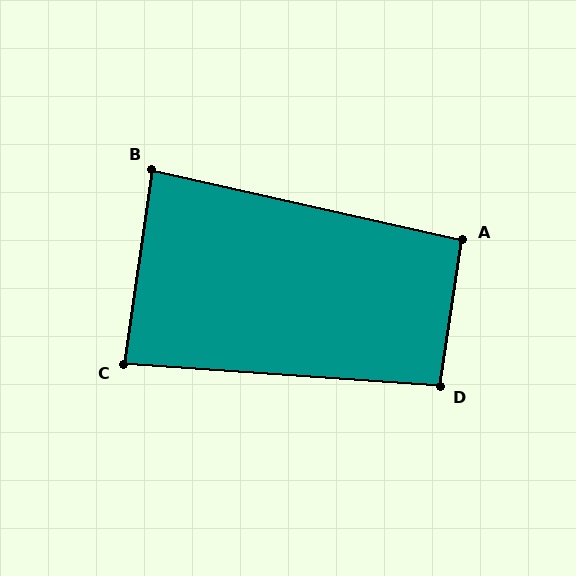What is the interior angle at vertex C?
Approximately 86 degrees (approximately right).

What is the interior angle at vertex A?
Approximately 94 degrees (approximately right).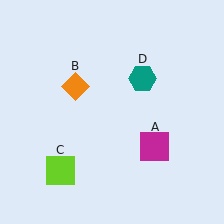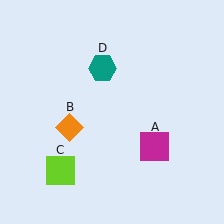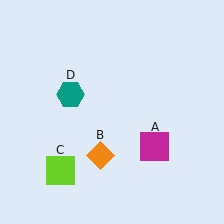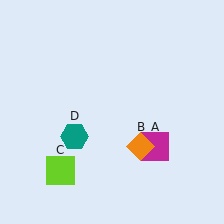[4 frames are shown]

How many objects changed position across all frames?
2 objects changed position: orange diamond (object B), teal hexagon (object D).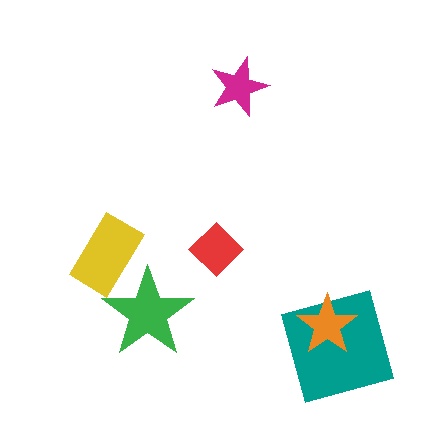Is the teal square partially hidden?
Yes, it is partially covered by another shape.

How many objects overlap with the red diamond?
0 objects overlap with the red diamond.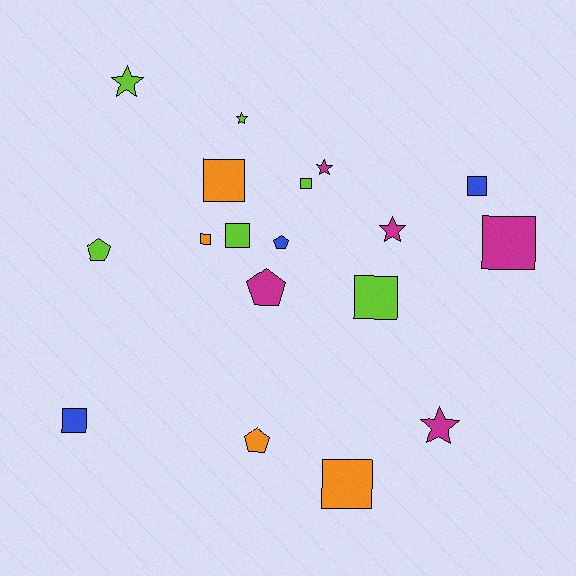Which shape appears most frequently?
Square, with 9 objects.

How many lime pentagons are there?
There is 1 lime pentagon.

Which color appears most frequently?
Lime, with 6 objects.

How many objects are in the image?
There are 18 objects.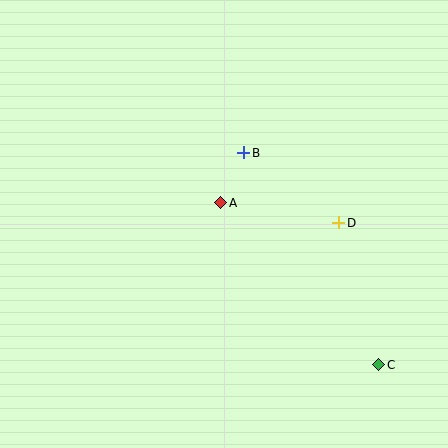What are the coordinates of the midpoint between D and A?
The midpoint between D and A is at (280, 213).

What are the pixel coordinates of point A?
Point A is at (221, 203).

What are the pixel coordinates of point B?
Point B is at (244, 153).